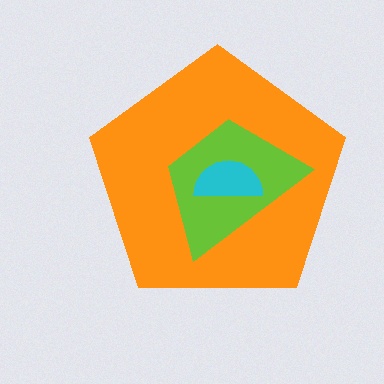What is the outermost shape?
The orange pentagon.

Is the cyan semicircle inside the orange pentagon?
Yes.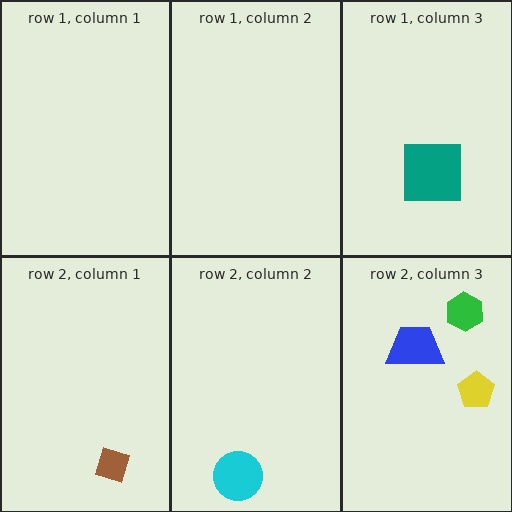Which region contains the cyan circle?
The row 2, column 2 region.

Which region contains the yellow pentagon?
The row 2, column 3 region.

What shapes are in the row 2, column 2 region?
The cyan circle.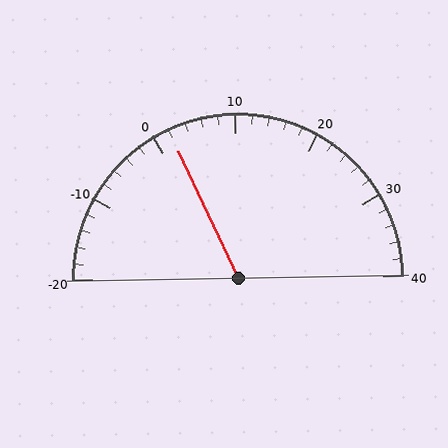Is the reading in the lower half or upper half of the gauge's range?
The reading is in the lower half of the range (-20 to 40).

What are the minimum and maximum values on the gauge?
The gauge ranges from -20 to 40.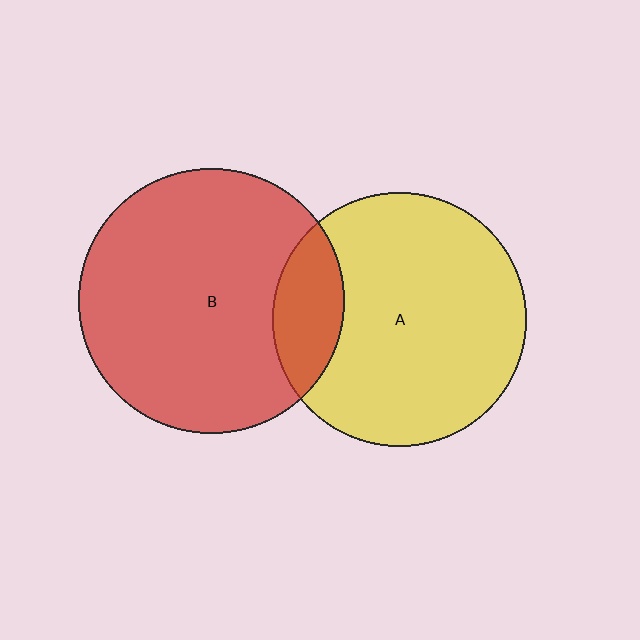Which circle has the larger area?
Circle B (red).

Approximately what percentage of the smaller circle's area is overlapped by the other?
Approximately 15%.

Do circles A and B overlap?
Yes.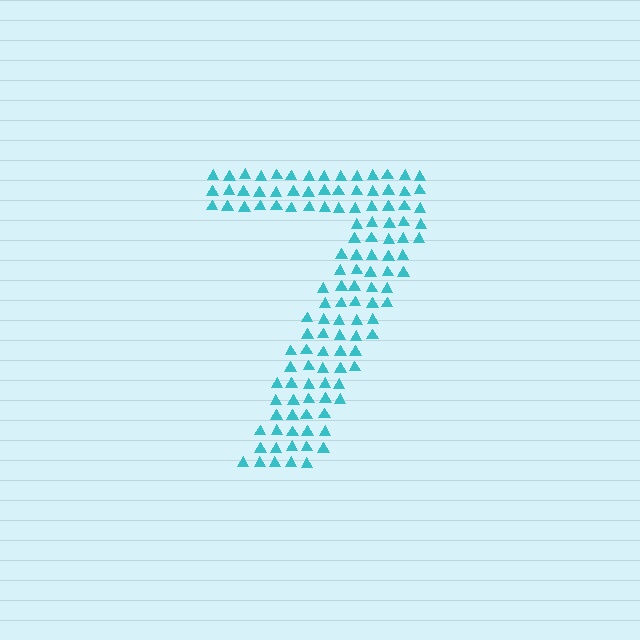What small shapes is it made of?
It is made of small triangles.